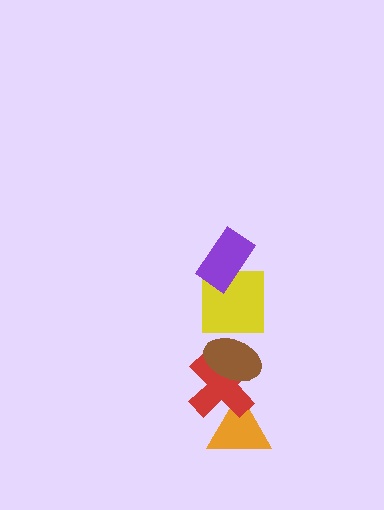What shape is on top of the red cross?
The brown ellipse is on top of the red cross.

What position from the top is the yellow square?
The yellow square is 2nd from the top.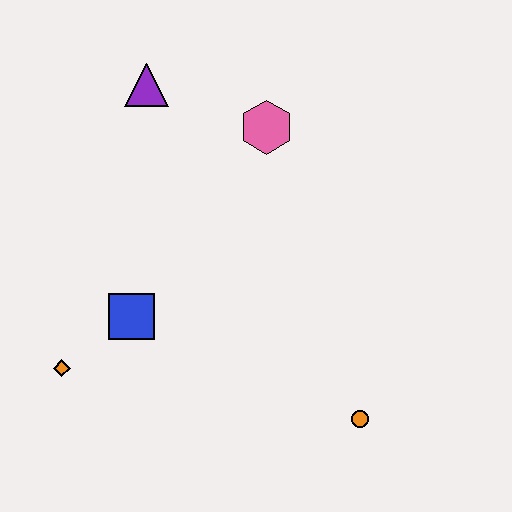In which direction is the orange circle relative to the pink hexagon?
The orange circle is below the pink hexagon.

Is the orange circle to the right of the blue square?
Yes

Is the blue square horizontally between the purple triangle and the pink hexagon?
No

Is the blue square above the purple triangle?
No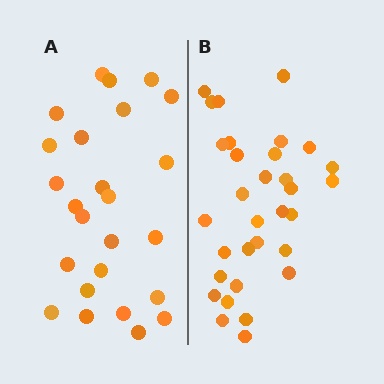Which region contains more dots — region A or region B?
Region B (the right region) has more dots.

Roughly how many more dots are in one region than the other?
Region B has roughly 8 or so more dots than region A.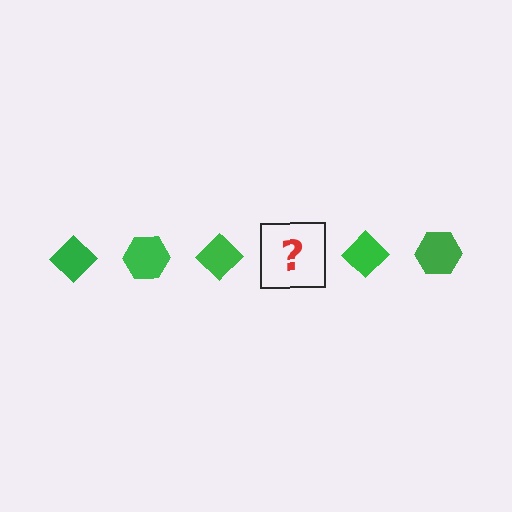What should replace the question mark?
The question mark should be replaced with a green hexagon.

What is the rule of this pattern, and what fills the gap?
The rule is that the pattern cycles through diamond, hexagon shapes in green. The gap should be filled with a green hexagon.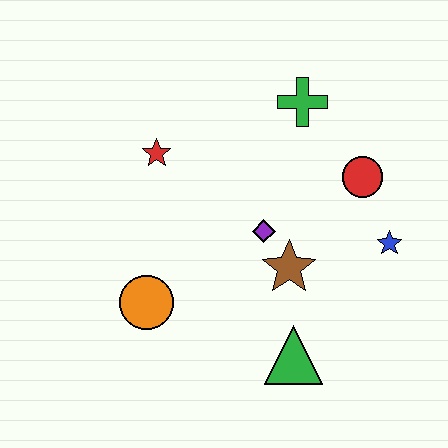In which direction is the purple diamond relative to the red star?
The purple diamond is to the right of the red star.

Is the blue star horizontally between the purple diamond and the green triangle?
No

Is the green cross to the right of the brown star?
Yes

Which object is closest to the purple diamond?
The brown star is closest to the purple diamond.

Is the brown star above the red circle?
No